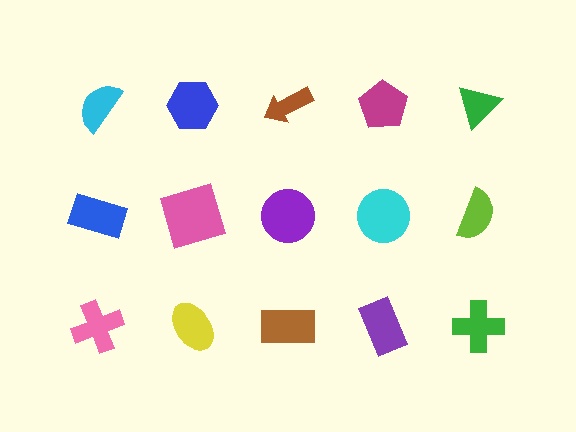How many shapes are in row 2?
5 shapes.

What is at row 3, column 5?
A green cross.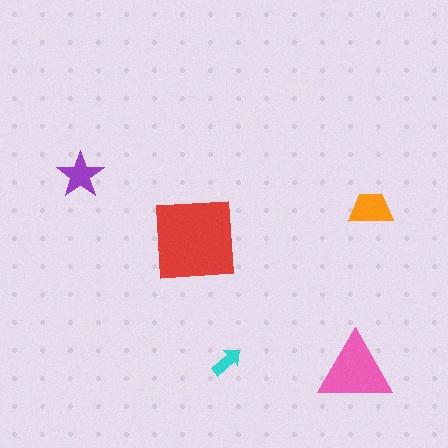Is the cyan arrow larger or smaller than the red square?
Smaller.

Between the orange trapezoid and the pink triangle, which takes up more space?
The pink triangle.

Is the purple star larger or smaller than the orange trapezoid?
Smaller.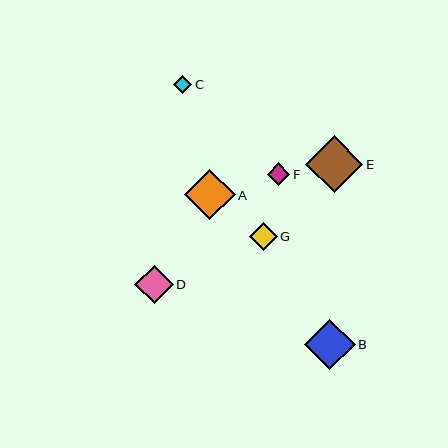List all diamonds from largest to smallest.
From largest to smallest: E, A, B, D, G, F, C.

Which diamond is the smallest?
Diamond C is the smallest with a size of approximately 18 pixels.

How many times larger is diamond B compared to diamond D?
Diamond B is approximately 1.3 times the size of diamond D.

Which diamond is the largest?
Diamond E is the largest with a size of approximately 57 pixels.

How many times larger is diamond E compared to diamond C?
Diamond E is approximately 3.1 times the size of diamond C.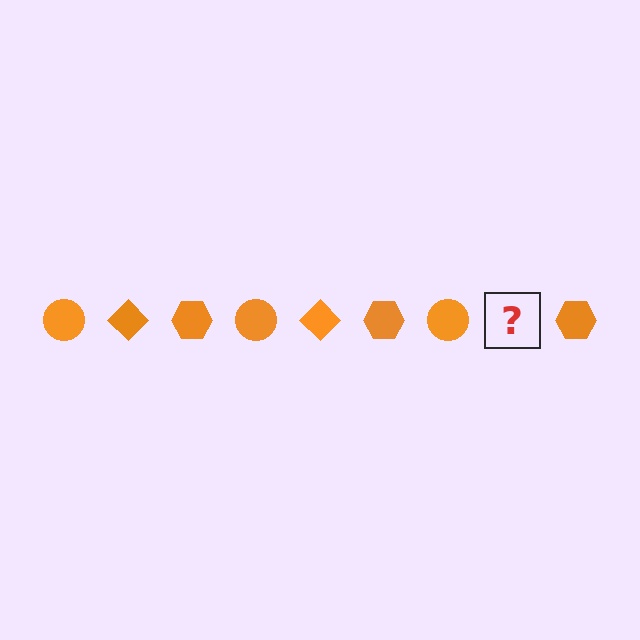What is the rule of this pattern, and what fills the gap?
The rule is that the pattern cycles through circle, diamond, hexagon shapes in orange. The gap should be filled with an orange diamond.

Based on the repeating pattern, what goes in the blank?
The blank should be an orange diamond.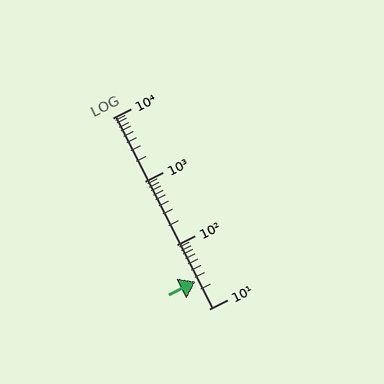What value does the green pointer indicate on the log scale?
The pointer indicates approximately 27.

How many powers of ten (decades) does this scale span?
The scale spans 3 decades, from 10 to 10000.